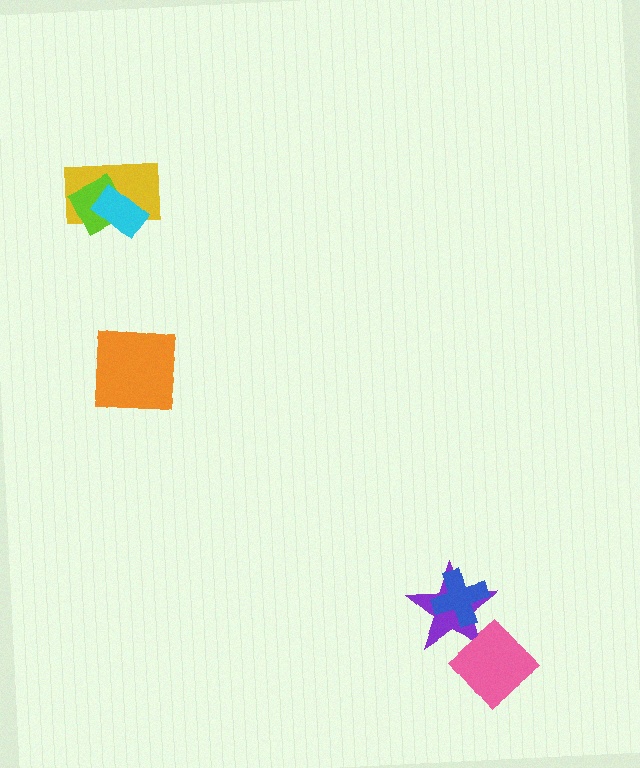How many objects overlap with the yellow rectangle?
2 objects overlap with the yellow rectangle.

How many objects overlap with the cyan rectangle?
2 objects overlap with the cyan rectangle.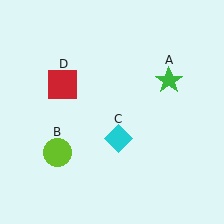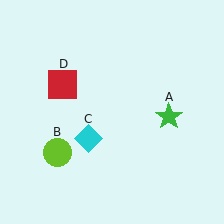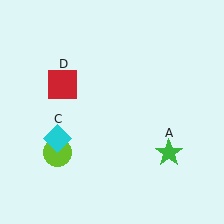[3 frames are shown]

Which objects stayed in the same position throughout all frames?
Lime circle (object B) and red square (object D) remained stationary.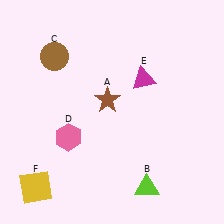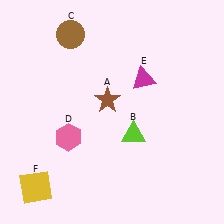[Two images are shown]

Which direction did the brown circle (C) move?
The brown circle (C) moved up.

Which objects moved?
The objects that moved are: the lime triangle (B), the brown circle (C).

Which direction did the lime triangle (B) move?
The lime triangle (B) moved up.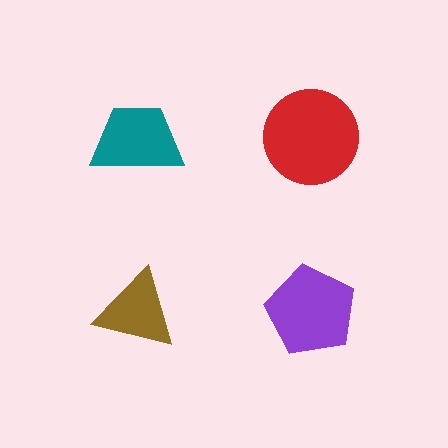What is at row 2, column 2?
A purple pentagon.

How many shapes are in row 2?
2 shapes.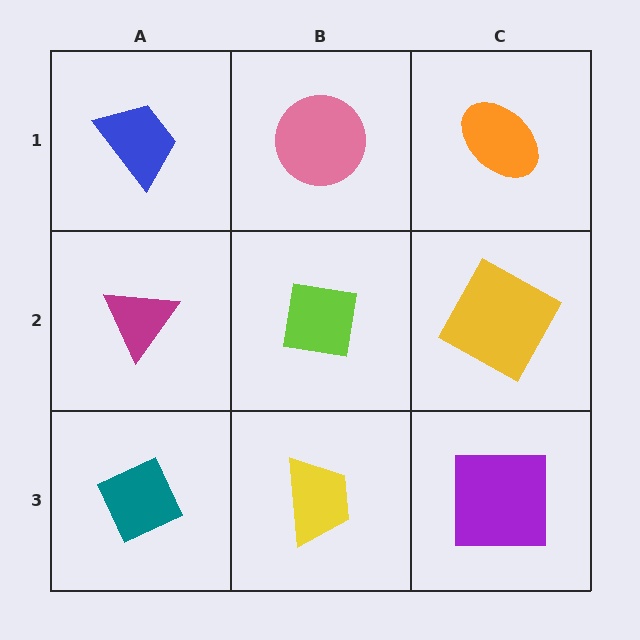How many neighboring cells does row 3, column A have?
2.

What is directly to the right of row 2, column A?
A lime square.